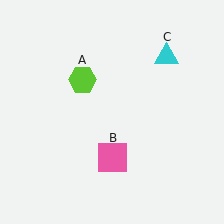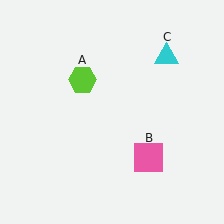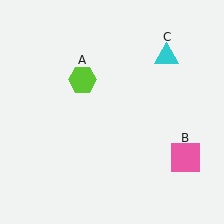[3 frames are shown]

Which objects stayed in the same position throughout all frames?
Lime hexagon (object A) and cyan triangle (object C) remained stationary.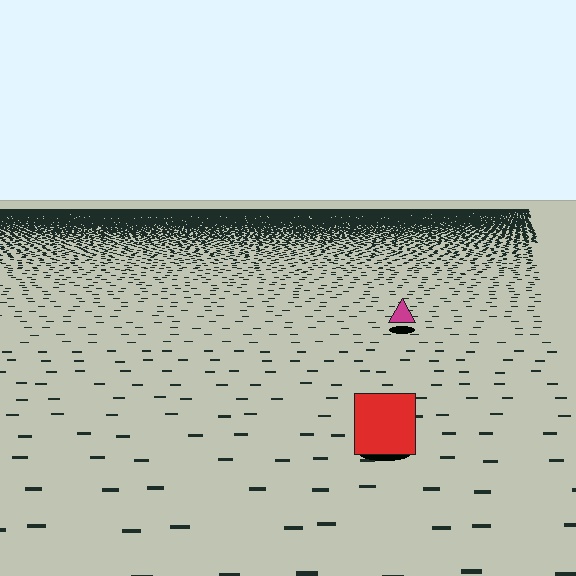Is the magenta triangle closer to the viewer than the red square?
No. The red square is closer — you can tell from the texture gradient: the ground texture is coarser near it.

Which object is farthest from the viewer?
The magenta triangle is farthest from the viewer. It appears smaller and the ground texture around it is denser.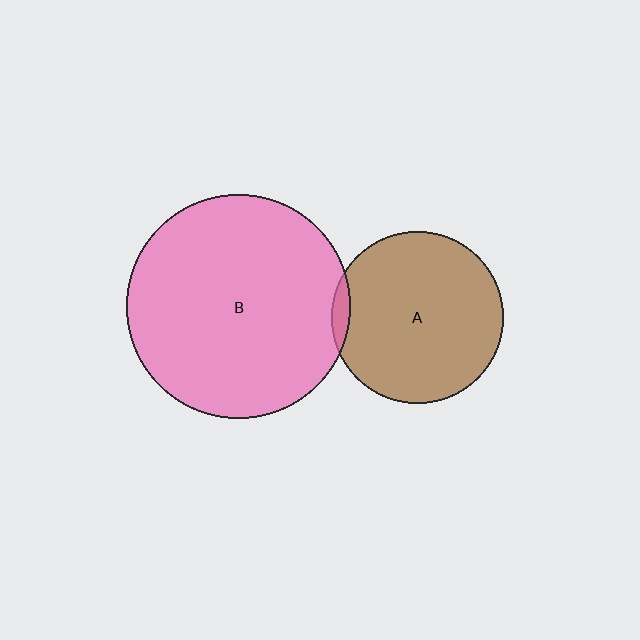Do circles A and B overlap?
Yes.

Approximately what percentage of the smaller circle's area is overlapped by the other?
Approximately 5%.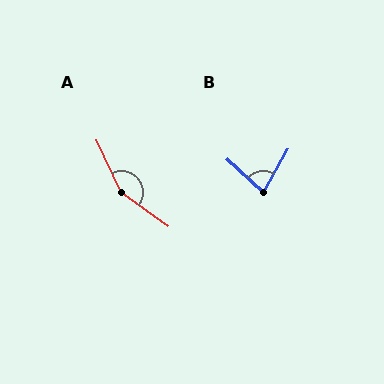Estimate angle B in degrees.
Approximately 77 degrees.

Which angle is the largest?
A, at approximately 151 degrees.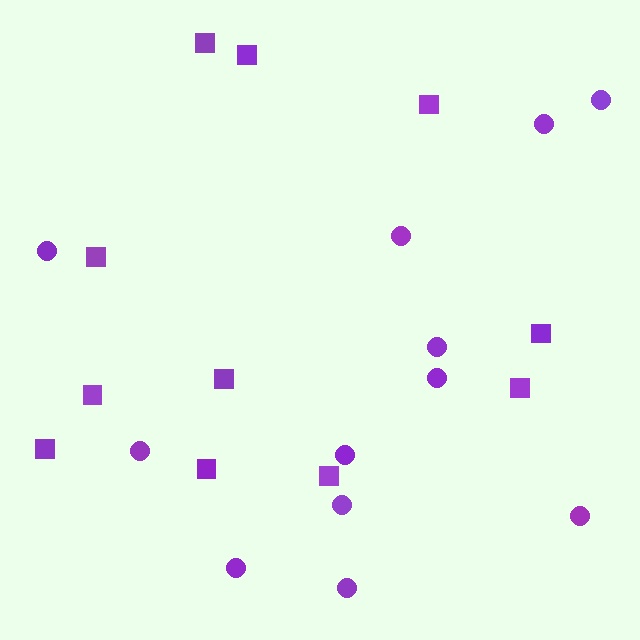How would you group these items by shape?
There are 2 groups: one group of squares (11) and one group of circles (12).